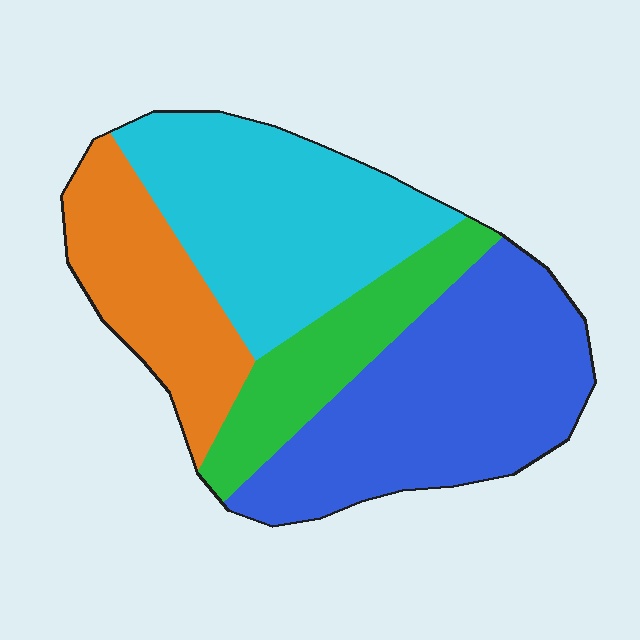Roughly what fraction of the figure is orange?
Orange covers roughly 20% of the figure.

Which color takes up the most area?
Blue, at roughly 35%.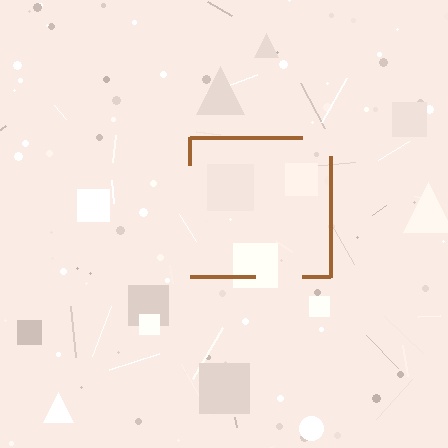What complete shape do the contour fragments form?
The contour fragments form a square.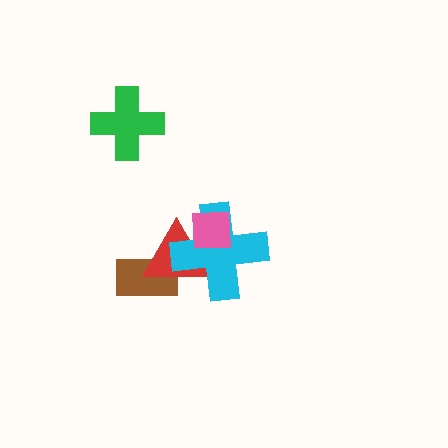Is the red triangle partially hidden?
Yes, it is partially covered by another shape.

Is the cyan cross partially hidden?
Yes, it is partially covered by another shape.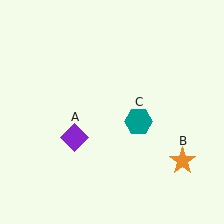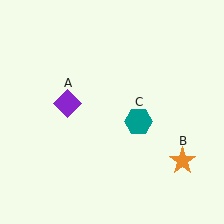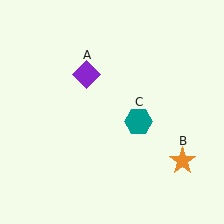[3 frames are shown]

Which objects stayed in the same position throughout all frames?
Orange star (object B) and teal hexagon (object C) remained stationary.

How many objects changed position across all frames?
1 object changed position: purple diamond (object A).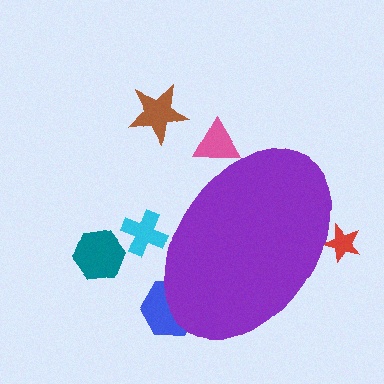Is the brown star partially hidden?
No, the brown star is fully visible.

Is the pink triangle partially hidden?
Yes, the pink triangle is partially hidden behind the purple ellipse.